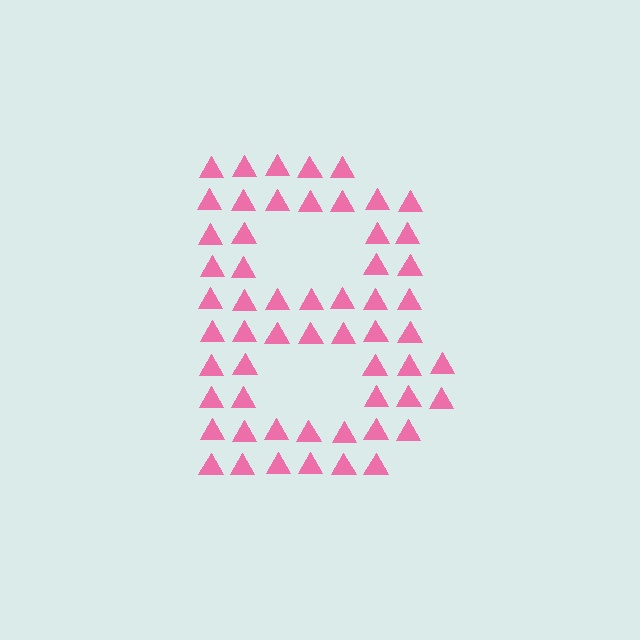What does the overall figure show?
The overall figure shows the letter B.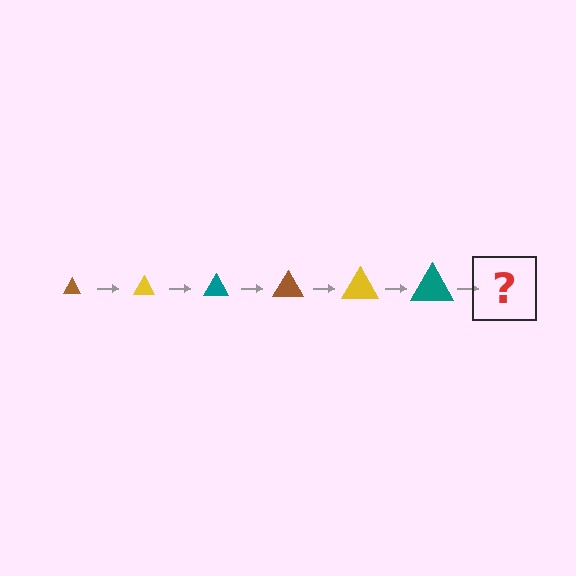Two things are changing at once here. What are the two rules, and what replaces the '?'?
The two rules are that the triangle grows larger each step and the color cycles through brown, yellow, and teal. The '?' should be a brown triangle, larger than the previous one.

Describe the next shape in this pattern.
It should be a brown triangle, larger than the previous one.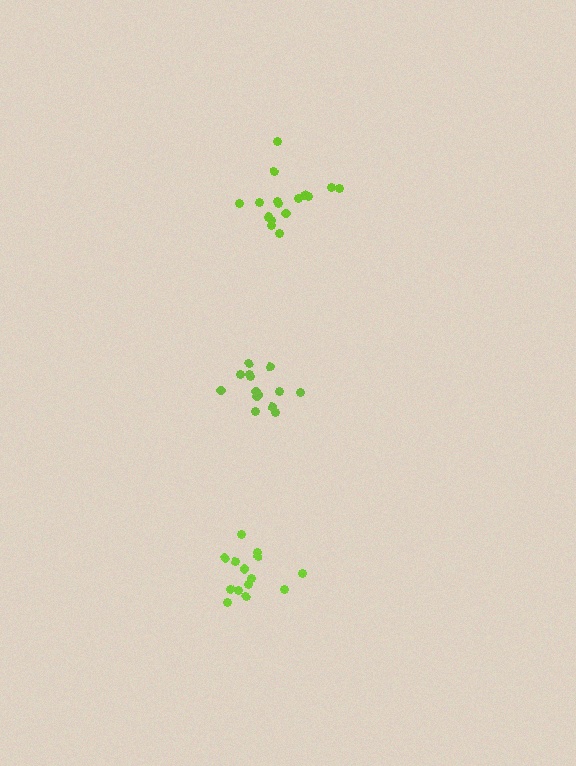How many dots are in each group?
Group 1: 16 dots, Group 2: 14 dots, Group 3: 14 dots (44 total).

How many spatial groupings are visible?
There are 3 spatial groupings.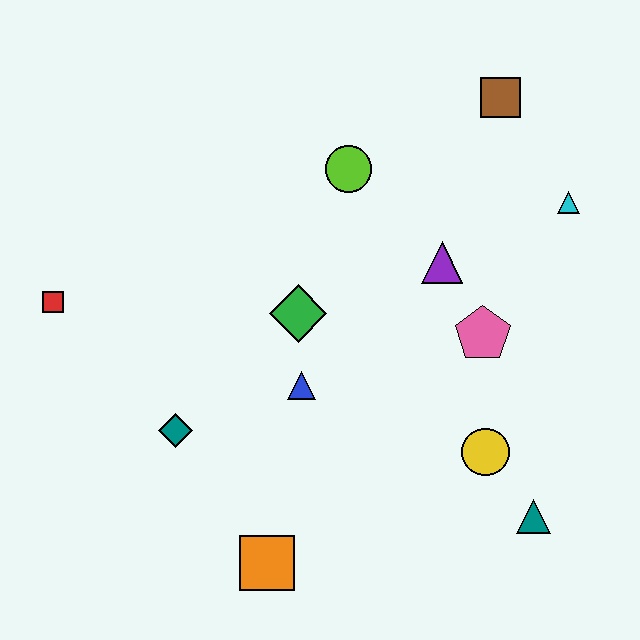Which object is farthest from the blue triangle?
The brown square is farthest from the blue triangle.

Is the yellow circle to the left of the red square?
No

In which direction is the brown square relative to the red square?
The brown square is to the right of the red square.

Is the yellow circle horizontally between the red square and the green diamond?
No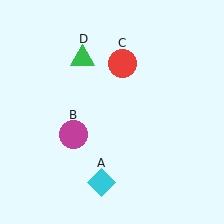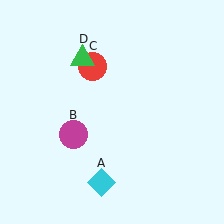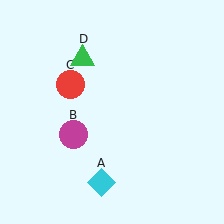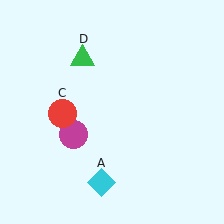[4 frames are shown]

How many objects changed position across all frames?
1 object changed position: red circle (object C).